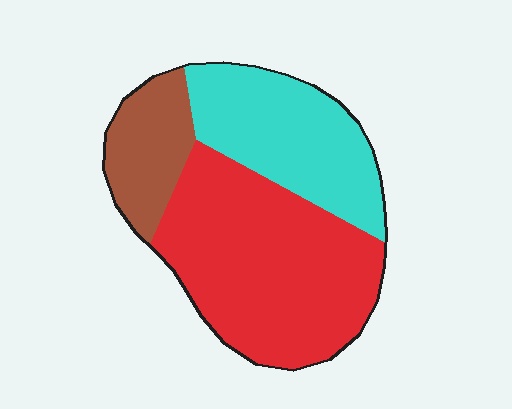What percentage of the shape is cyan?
Cyan covers about 30% of the shape.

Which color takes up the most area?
Red, at roughly 50%.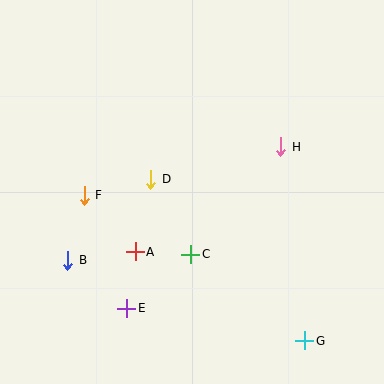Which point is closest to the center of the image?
Point D at (151, 179) is closest to the center.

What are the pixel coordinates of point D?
Point D is at (151, 179).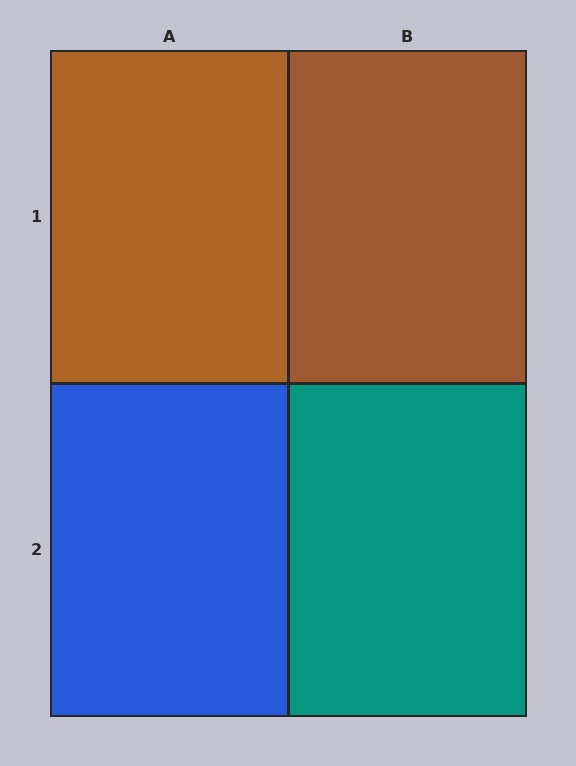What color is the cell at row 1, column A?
Brown.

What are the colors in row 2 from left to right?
Blue, teal.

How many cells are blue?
1 cell is blue.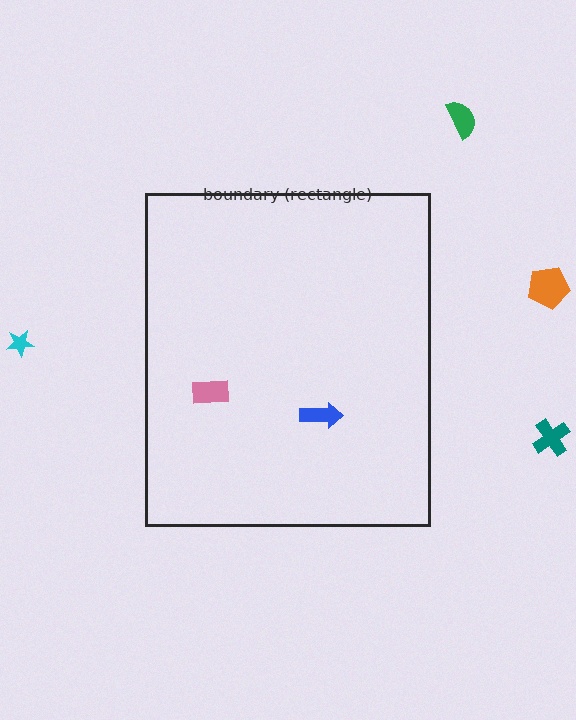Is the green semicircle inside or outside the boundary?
Outside.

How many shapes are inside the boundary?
2 inside, 4 outside.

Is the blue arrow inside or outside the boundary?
Inside.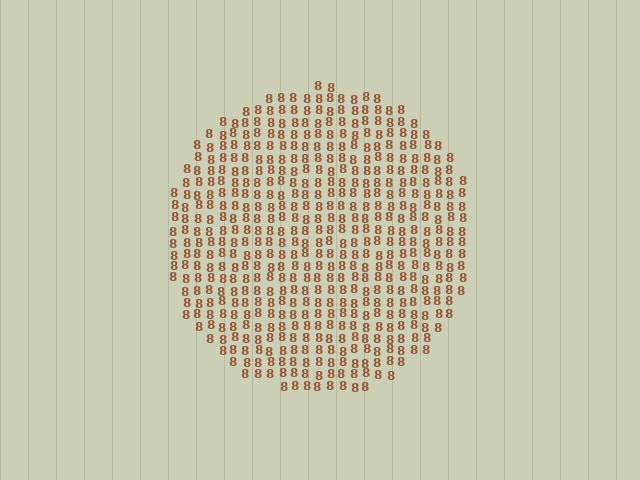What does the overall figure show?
The overall figure shows a circle.